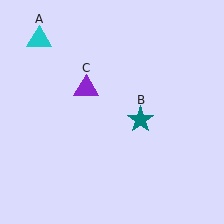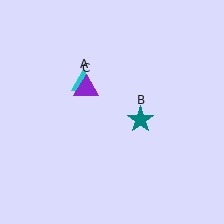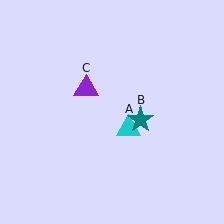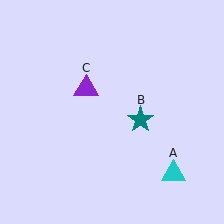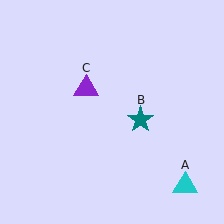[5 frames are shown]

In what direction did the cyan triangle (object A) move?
The cyan triangle (object A) moved down and to the right.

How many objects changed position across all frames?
1 object changed position: cyan triangle (object A).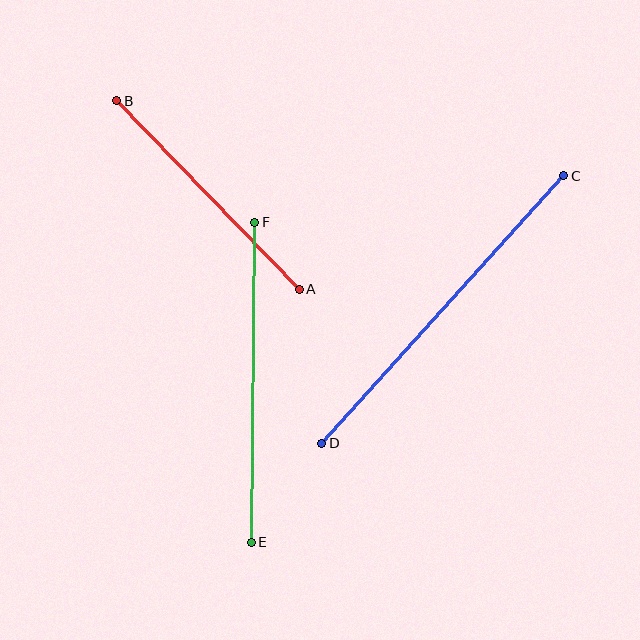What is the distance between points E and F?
The distance is approximately 320 pixels.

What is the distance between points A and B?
The distance is approximately 262 pixels.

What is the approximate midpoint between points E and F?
The midpoint is at approximately (253, 382) pixels.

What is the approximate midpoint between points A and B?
The midpoint is at approximately (208, 195) pixels.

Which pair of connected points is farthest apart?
Points C and D are farthest apart.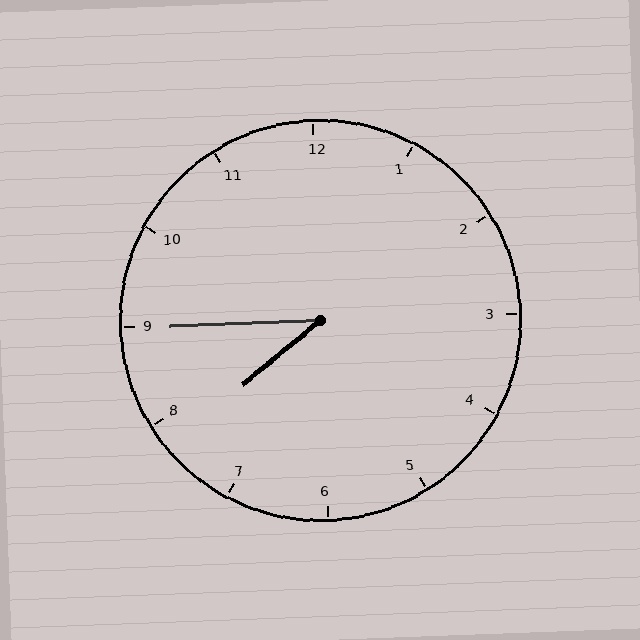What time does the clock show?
7:45.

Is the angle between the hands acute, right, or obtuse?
It is acute.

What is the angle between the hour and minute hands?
Approximately 38 degrees.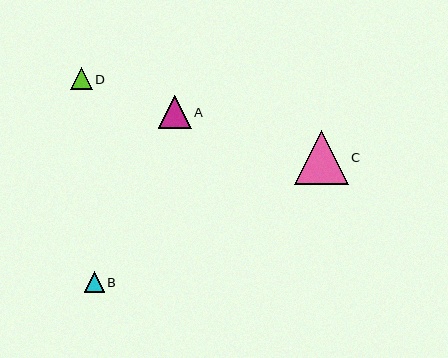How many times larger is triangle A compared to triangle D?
Triangle A is approximately 1.5 times the size of triangle D.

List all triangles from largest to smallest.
From largest to smallest: C, A, D, B.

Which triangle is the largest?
Triangle C is the largest with a size of approximately 54 pixels.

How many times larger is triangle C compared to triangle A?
Triangle C is approximately 1.6 times the size of triangle A.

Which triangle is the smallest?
Triangle B is the smallest with a size of approximately 20 pixels.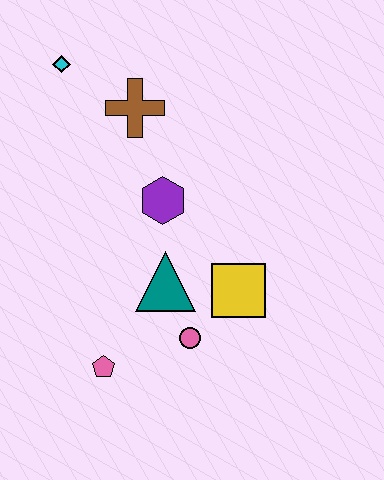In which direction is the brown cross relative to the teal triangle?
The brown cross is above the teal triangle.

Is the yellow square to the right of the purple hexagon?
Yes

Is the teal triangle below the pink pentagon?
No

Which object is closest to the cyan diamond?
The brown cross is closest to the cyan diamond.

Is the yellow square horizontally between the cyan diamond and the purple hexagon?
No